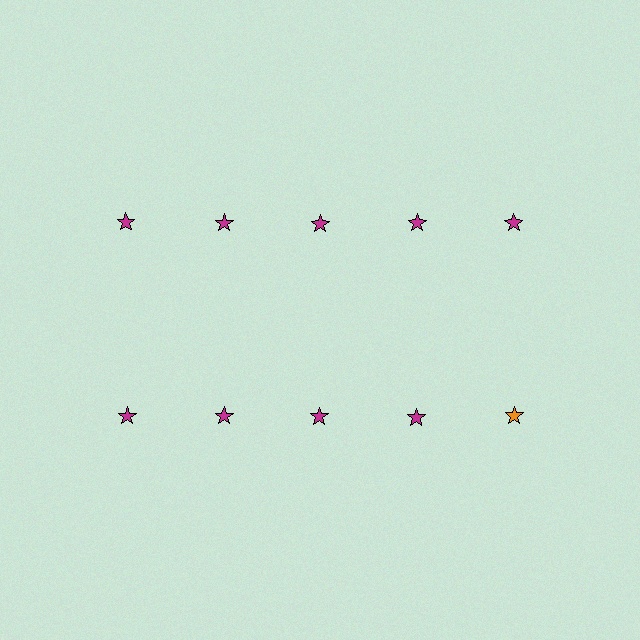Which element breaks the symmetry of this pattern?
The orange star in the second row, rightmost column breaks the symmetry. All other shapes are magenta stars.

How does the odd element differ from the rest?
It has a different color: orange instead of magenta.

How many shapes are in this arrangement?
There are 10 shapes arranged in a grid pattern.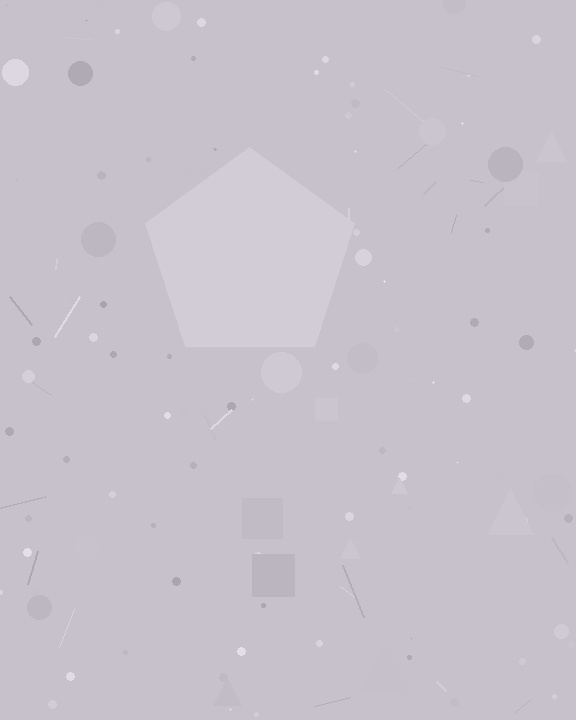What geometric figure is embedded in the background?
A pentagon is embedded in the background.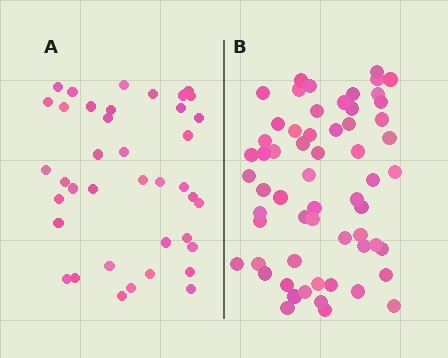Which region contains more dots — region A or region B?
Region B (the right region) has more dots.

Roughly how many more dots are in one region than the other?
Region B has approximately 20 more dots than region A.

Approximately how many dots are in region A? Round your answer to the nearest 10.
About 40 dots. (The exact count is 39, which rounds to 40.)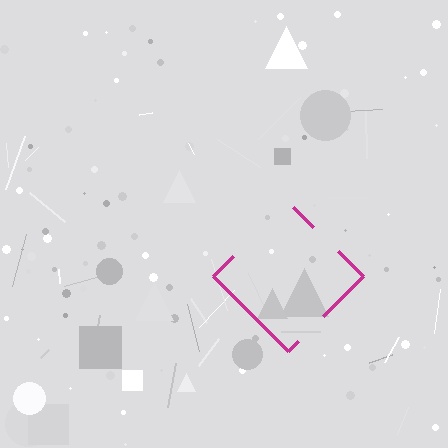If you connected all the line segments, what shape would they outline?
They would outline a diamond.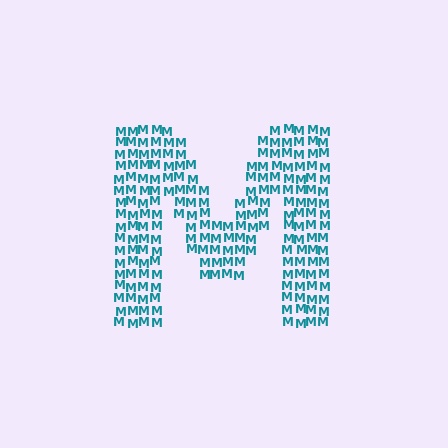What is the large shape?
The large shape is the letter M.